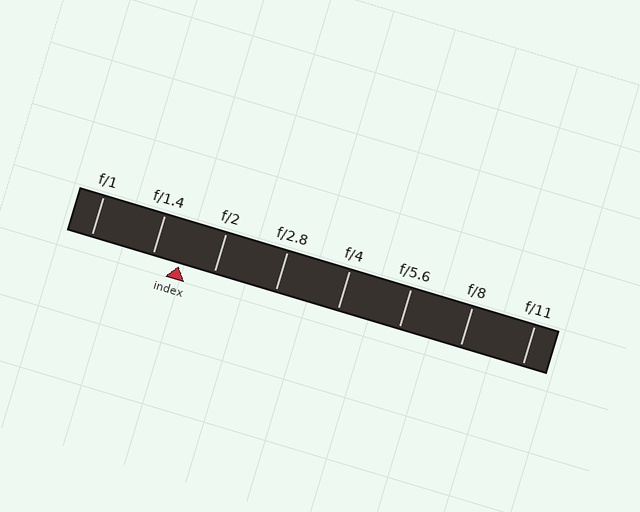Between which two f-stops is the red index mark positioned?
The index mark is between f/1.4 and f/2.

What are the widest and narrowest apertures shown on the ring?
The widest aperture shown is f/1 and the narrowest is f/11.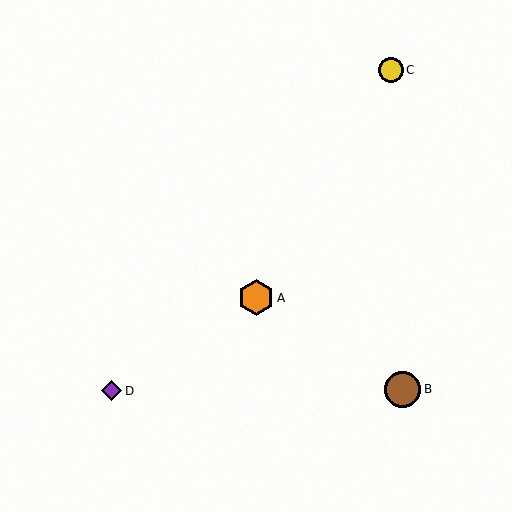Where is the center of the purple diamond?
The center of the purple diamond is at (112, 391).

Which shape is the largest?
The brown circle (labeled B) is the largest.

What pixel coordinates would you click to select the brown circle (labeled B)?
Click at (403, 389) to select the brown circle B.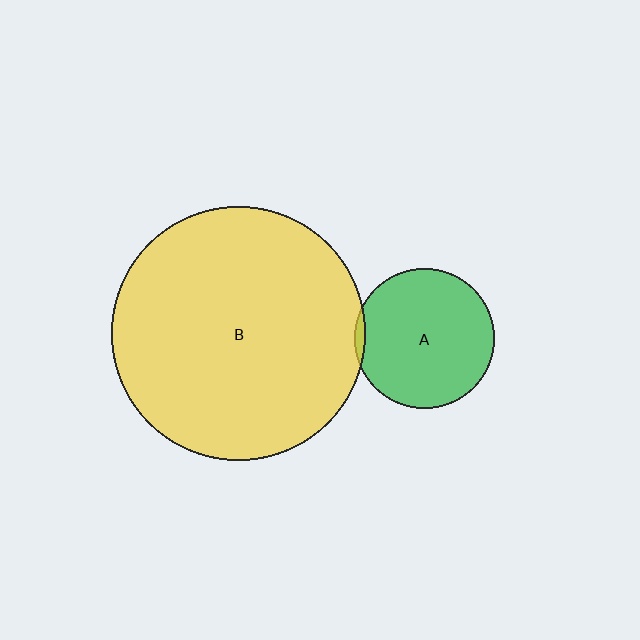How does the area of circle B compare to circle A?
Approximately 3.3 times.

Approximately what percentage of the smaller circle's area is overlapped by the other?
Approximately 5%.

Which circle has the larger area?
Circle B (yellow).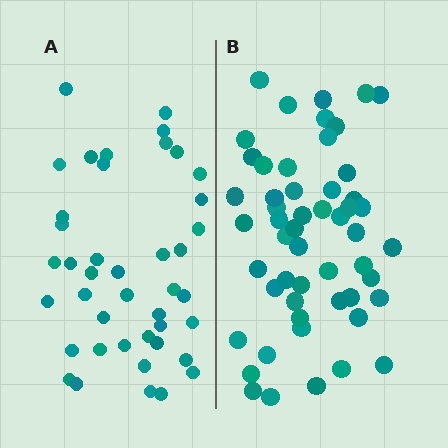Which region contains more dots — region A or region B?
Region B (the right region) has more dots.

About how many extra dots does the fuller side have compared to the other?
Region B has roughly 12 or so more dots than region A.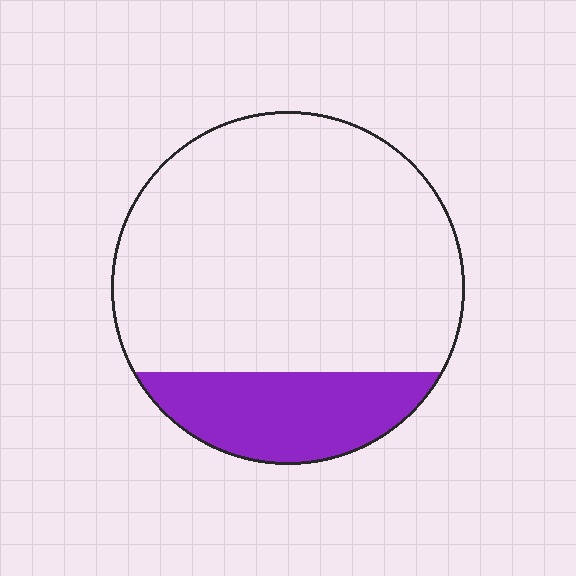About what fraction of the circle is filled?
About one fifth (1/5).